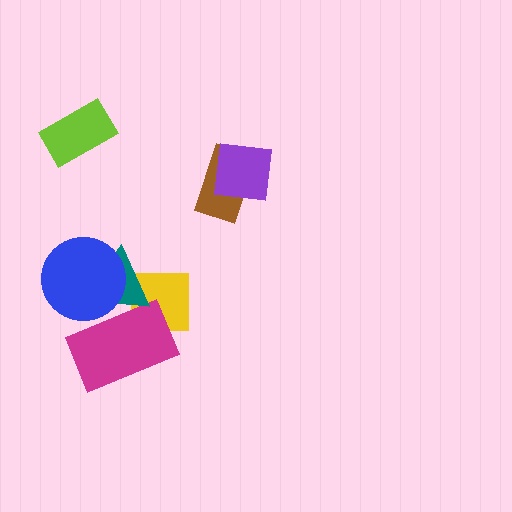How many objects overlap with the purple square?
1 object overlaps with the purple square.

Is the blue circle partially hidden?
No, no other shape covers it.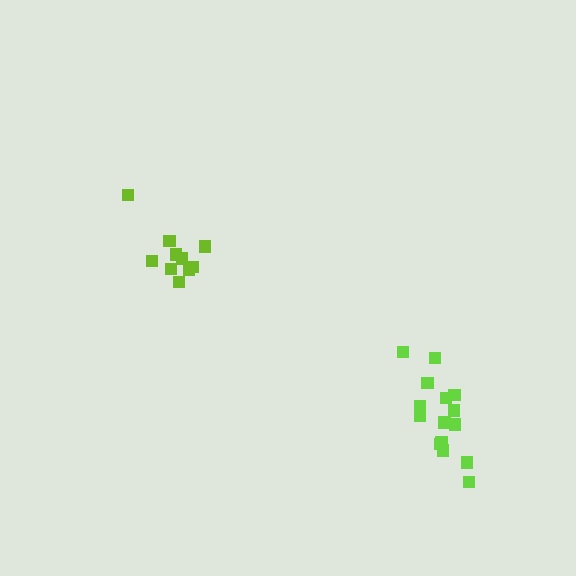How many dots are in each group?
Group 1: 15 dots, Group 2: 10 dots (25 total).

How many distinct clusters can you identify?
There are 2 distinct clusters.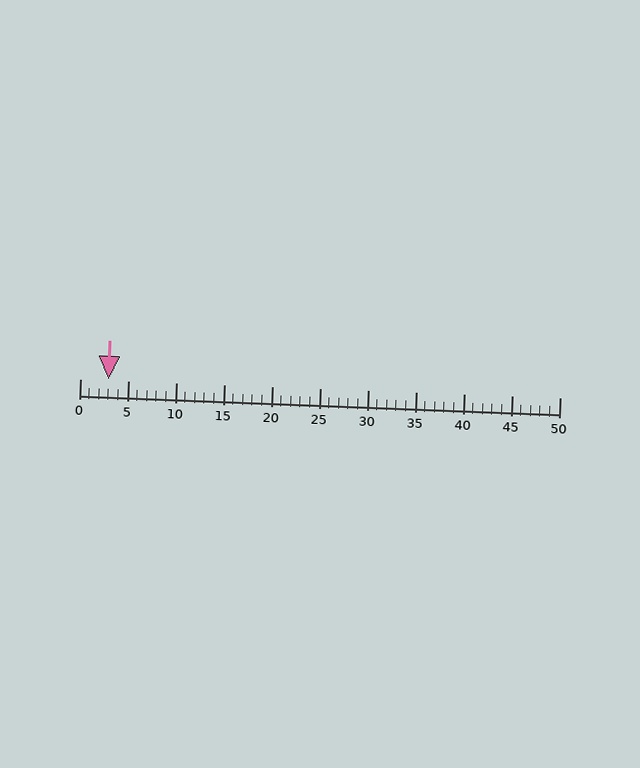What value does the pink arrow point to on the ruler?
The pink arrow points to approximately 3.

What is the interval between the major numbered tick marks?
The major tick marks are spaced 5 units apart.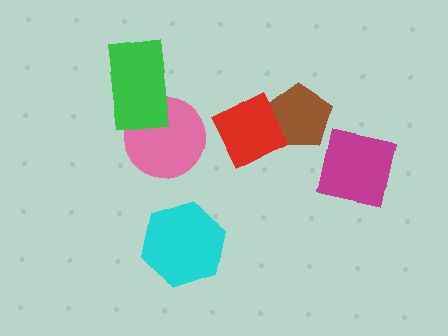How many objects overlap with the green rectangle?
1 object overlaps with the green rectangle.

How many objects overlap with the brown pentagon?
1 object overlaps with the brown pentagon.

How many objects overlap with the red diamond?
1 object overlaps with the red diamond.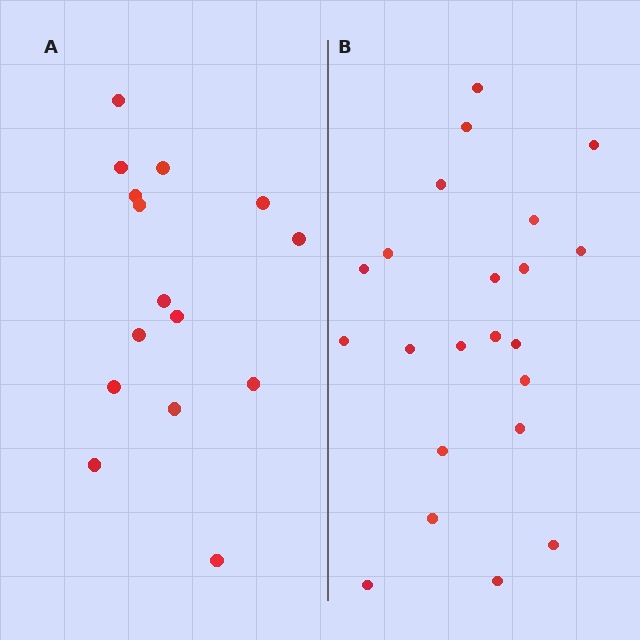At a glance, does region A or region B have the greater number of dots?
Region B (the right region) has more dots.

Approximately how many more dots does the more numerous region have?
Region B has roughly 8 or so more dots than region A.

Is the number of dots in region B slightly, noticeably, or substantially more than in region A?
Region B has substantially more. The ratio is roughly 1.5 to 1.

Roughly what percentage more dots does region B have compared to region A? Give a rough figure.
About 45% more.